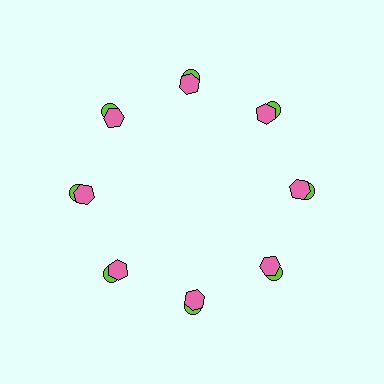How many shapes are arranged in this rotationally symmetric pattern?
There are 16 shapes, arranged in 8 groups of 2.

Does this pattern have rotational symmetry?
Yes, this pattern has 8-fold rotational symmetry. It looks the same after rotating 45 degrees around the center.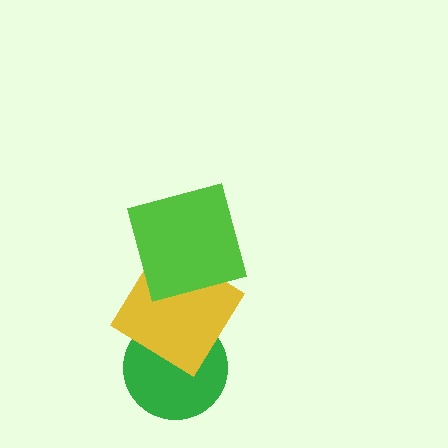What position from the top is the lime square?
The lime square is 1st from the top.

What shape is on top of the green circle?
The yellow diamond is on top of the green circle.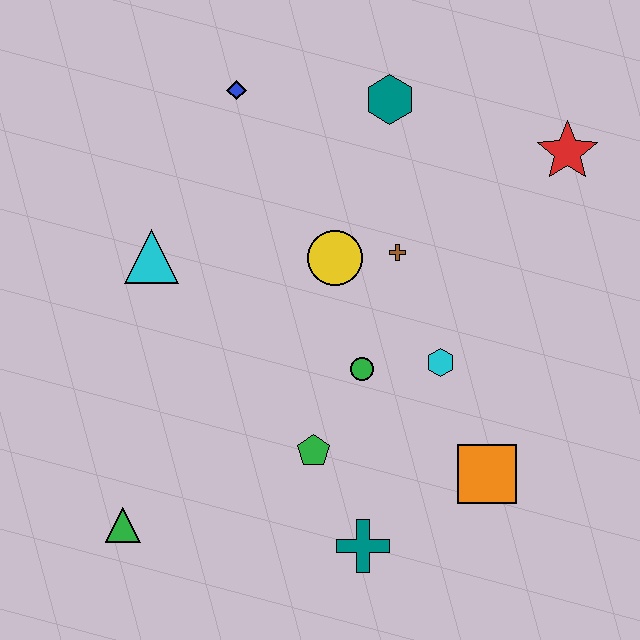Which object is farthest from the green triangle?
The red star is farthest from the green triangle.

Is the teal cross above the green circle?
No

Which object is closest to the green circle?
The cyan hexagon is closest to the green circle.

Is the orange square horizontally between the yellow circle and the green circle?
No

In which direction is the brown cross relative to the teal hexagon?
The brown cross is below the teal hexagon.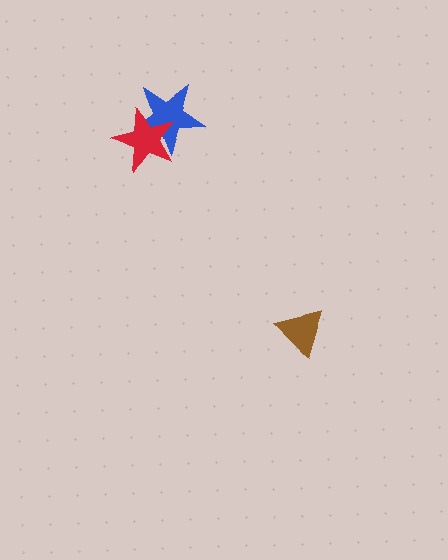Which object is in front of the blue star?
The red star is in front of the blue star.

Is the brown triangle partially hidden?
No, no other shape covers it.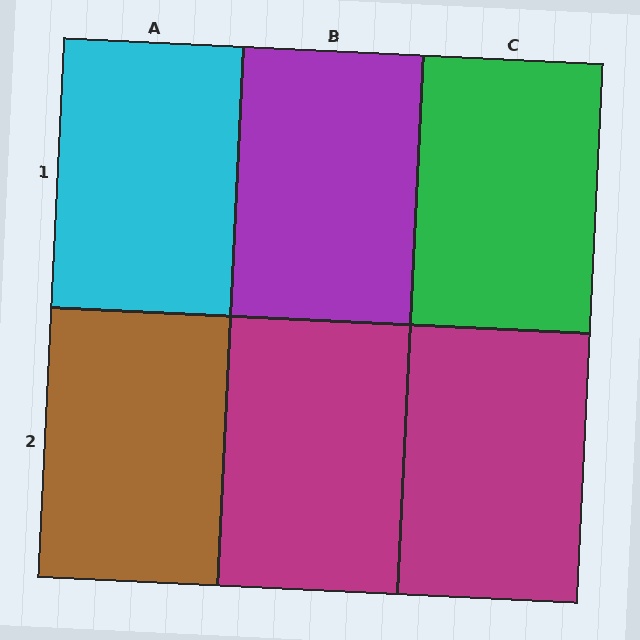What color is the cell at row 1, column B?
Purple.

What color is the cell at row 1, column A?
Cyan.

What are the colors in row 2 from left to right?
Brown, magenta, magenta.